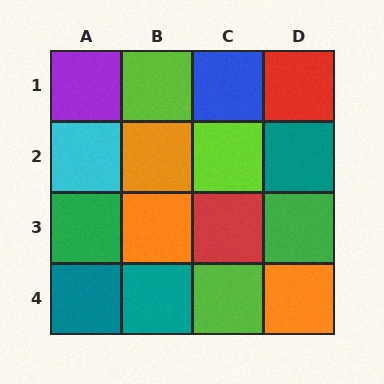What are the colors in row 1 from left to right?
Purple, lime, blue, red.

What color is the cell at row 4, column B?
Teal.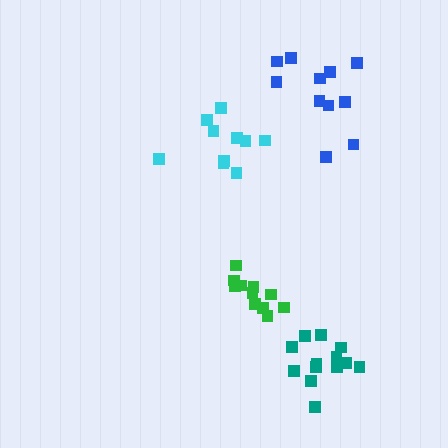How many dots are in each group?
Group 1: 10 dots, Group 2: 11 dots, Group 3: 13 dots, Group 4: 11 dots (45 total).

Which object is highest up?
The blue cluster is topmost.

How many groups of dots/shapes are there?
There are 4 groups.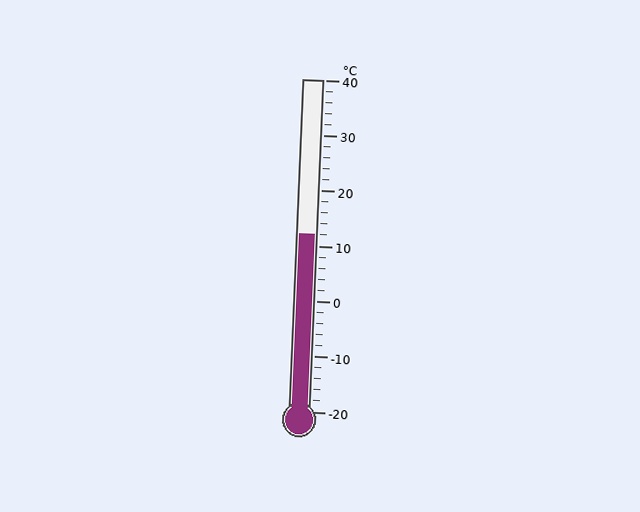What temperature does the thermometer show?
The thermometer shows approximately 12°C.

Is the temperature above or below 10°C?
The temperature is above 10°C.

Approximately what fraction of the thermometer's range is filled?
The thermometer is filled to approximately 55% of its range.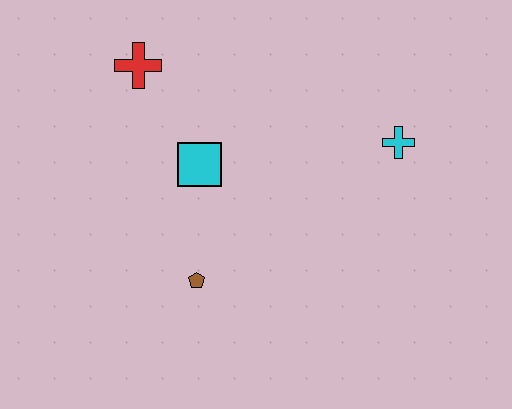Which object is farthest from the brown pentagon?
The cyan cross is farthest from the brown pentagon.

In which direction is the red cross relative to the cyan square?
The red cross is above the cyan square.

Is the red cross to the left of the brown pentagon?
Yes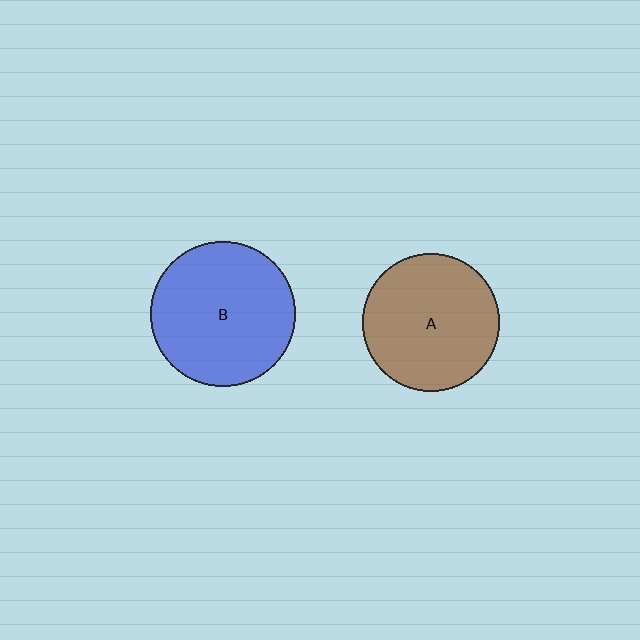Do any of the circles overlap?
No, none of the circles overlap.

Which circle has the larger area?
Circle B (blue).